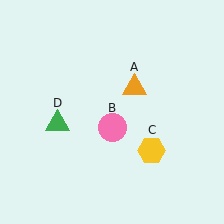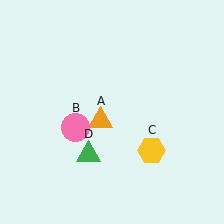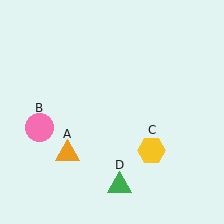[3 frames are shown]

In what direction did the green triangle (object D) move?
The green triangle (object D) moved down and to the right.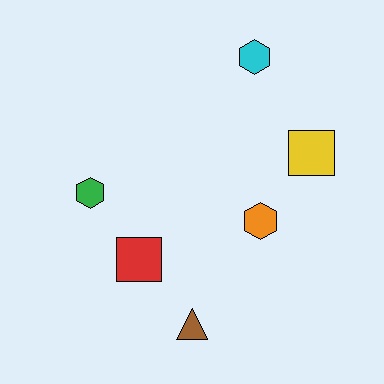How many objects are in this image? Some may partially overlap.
There are 6 objects.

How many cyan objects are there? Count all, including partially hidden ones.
There is 1 cyan object.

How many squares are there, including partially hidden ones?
There are 2 squares.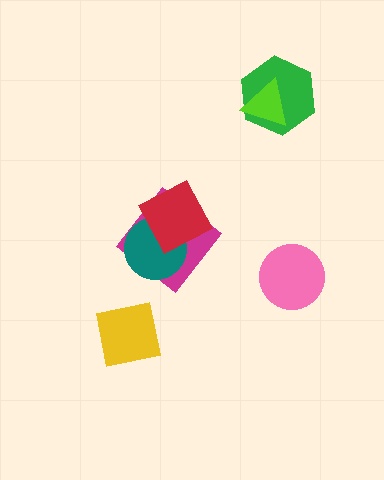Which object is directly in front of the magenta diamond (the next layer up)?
The teal circle is directly in front of the magenta diamond.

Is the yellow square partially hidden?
No, no other shape covers it.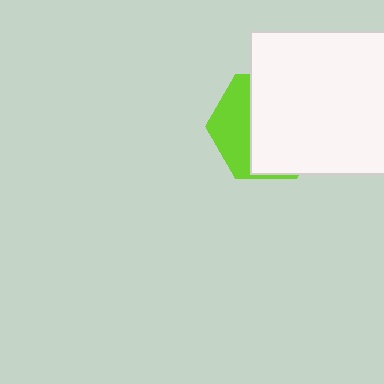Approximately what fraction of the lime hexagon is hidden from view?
Roughly 66% of the lime hexagon is hidden behind the white square.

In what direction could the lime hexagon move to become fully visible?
The lime hexagon could move left. That would shift it out from behind the white square entirely.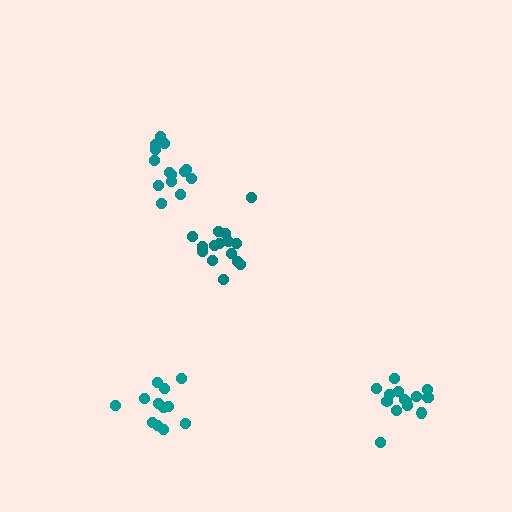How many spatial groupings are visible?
There are 4 spatial groupings.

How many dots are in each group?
Group 1: 15 dots, Group 2: 12 dots, Group 3: 14 dots, Group 4: 15 dots (56 total).